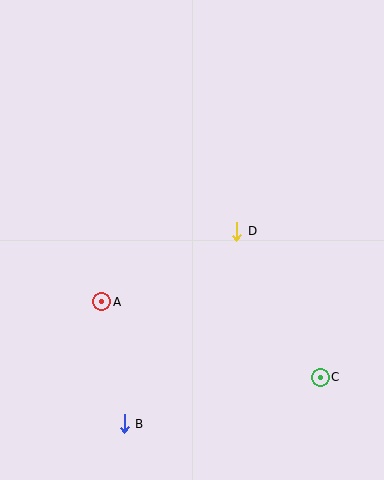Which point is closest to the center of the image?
Point D at (237, 231) is closest to the center.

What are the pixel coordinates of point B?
Point B is at (124, 424).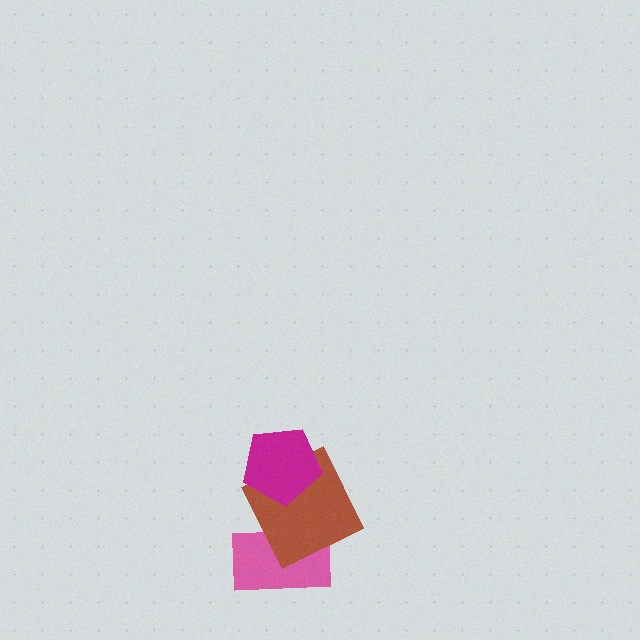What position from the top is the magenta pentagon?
The magenta pentagon is 1st from the top.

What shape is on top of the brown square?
The magenta pentagon is on top of the brown square.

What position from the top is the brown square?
The brown square is 2nd from the top.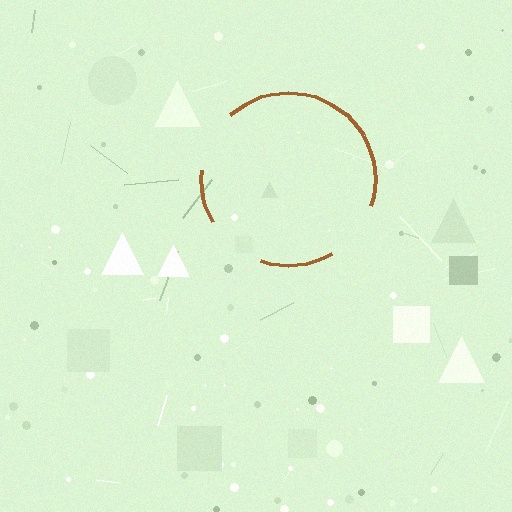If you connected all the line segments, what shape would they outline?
They would outline a circle.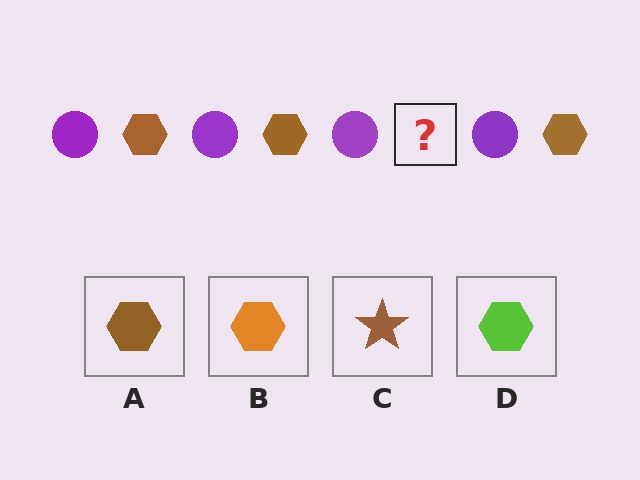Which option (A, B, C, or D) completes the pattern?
A.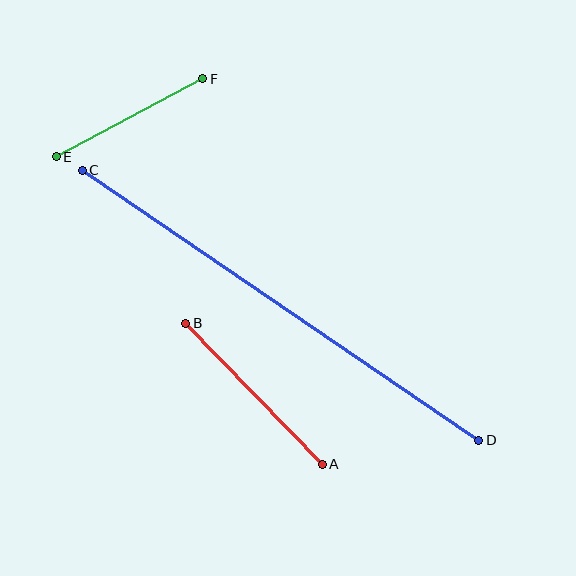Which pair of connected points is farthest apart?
Points C and D are farthest apart.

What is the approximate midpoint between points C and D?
The midpoint is at approximately (280, 305) pixels.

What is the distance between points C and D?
The distance is approximately 480 pixels.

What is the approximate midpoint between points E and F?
The midpoint is at approximately (129, 118) pixels.